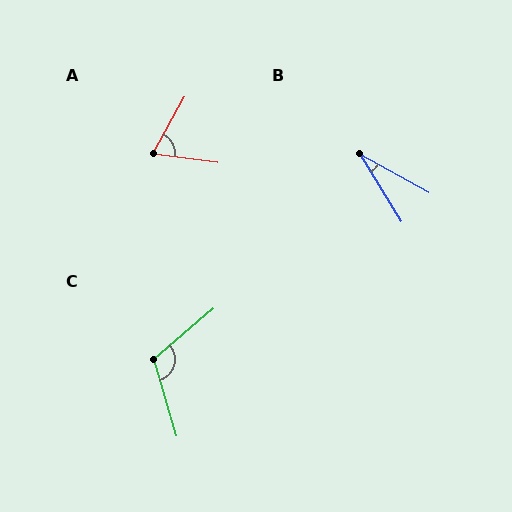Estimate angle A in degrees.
Approximately 69 degrees.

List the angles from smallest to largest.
B (30°), A (69°), C (114°).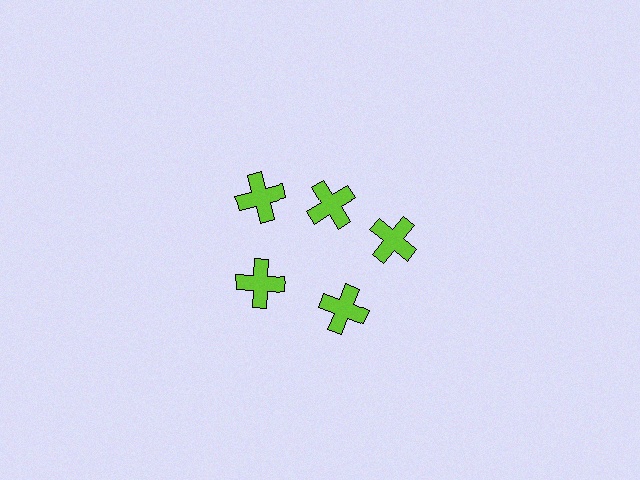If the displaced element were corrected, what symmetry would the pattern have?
It would have 5-fold rotational symmetry — the pattern would map onto itself every 72 degrees.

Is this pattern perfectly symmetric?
No. The 5 lime crosses are arranged in a ring, but one element near the 1 o'clock position is pulled inward toward the center, breaking the 5-fold rotational symmetry.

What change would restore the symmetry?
The symmetry would be restored by moving it outward, back onto the ring so that all 5 crosses sit at equal angles and equal distance from the center.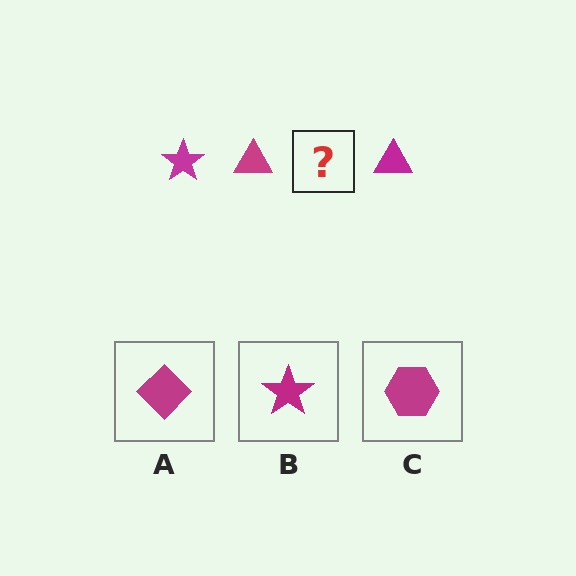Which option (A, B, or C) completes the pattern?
B.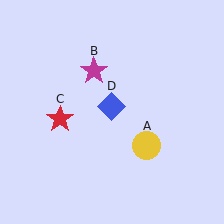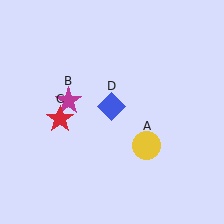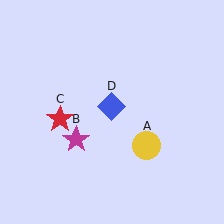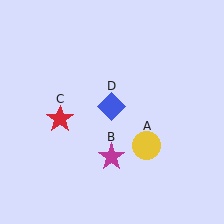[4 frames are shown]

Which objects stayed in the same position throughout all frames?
Yellow circle (object A) and red star (object C) and blue diamond (object D) remained stationary.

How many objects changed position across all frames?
1 object changed position: magenta star (object B).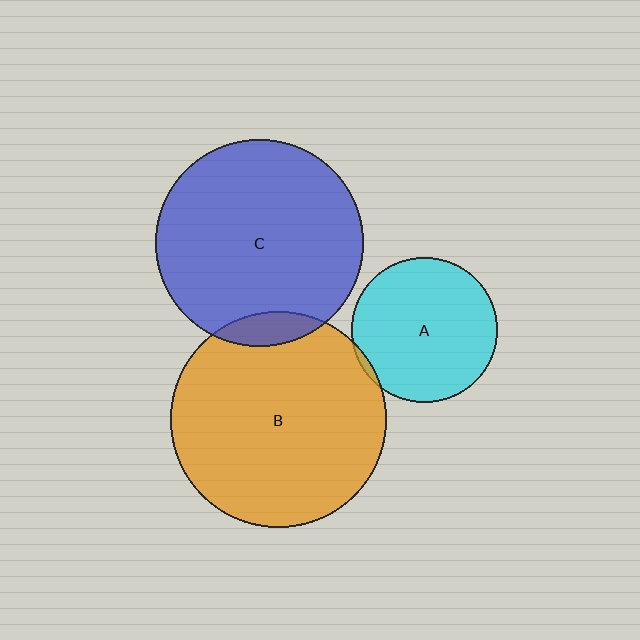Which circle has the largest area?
Circle B (orange).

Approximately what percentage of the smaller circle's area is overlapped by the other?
Approximately 10%.